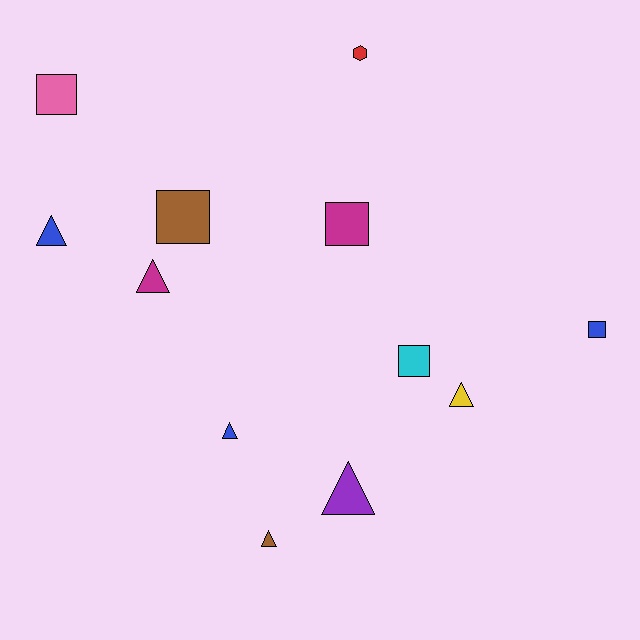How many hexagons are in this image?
There is 1 hexagon.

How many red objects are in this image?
There is 1 red object.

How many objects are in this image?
There are 12 objects.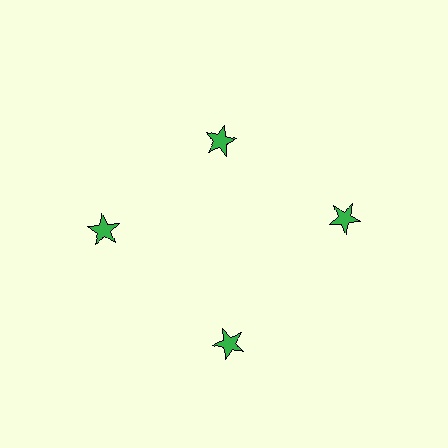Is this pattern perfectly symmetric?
No. The 4 green stars are arranged in a ring, but one element near the 12 o'clock position is pulled inward toward the center, breaking the 4-fold rotational symmetry.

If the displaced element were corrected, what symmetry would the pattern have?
It would have 4-fold rotational symmetry — the pattern would map onto itself every 90 degrees.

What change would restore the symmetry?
The symmetry would be restored by moving it outward, back onto the ring so that all 4 stars sit at equal angles and equal distance from the center.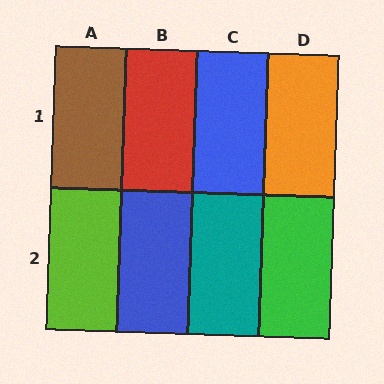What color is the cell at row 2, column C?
Teal.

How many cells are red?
1 cell is red.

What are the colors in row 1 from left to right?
Brown, red, blue, orange.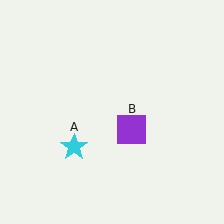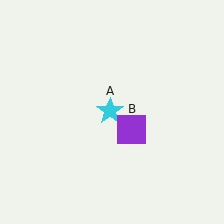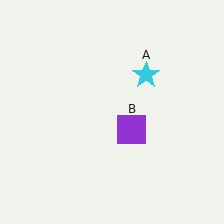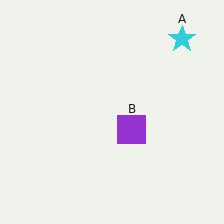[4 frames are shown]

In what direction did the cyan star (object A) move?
The cyan star (object A) moved up and to the right.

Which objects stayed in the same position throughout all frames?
Purple square (object B) remained stationary.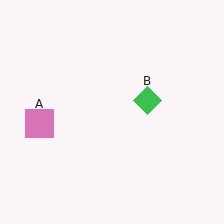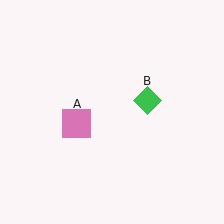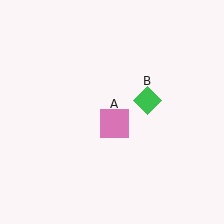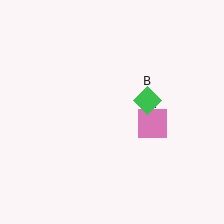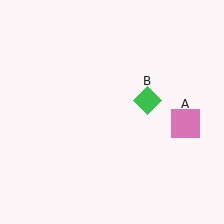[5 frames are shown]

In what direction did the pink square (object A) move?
The pink square (object A) moved right.